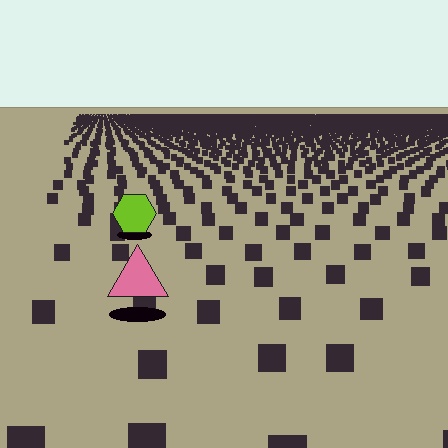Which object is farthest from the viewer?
The lime hexagon is farthest from the viewer. It appears smaller and the ground texture around it is denser.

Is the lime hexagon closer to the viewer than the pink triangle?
No. The pink triangle is closer — you can tell from the texture gradient: the ground texture is coarser near it.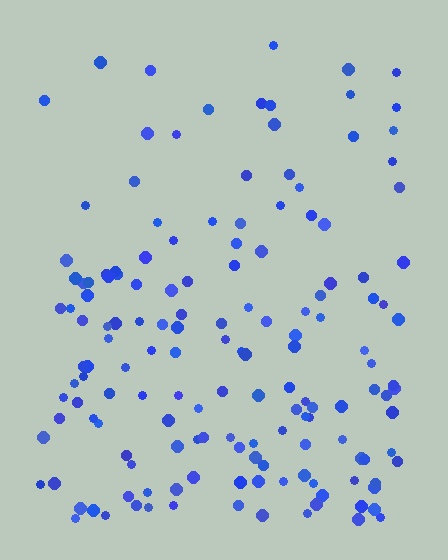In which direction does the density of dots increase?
From top to bottom, with the bottom side densest.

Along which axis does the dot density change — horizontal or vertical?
Vertical.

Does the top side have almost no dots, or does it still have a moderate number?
Still a moderate number, just noticeably fewer than the bottom.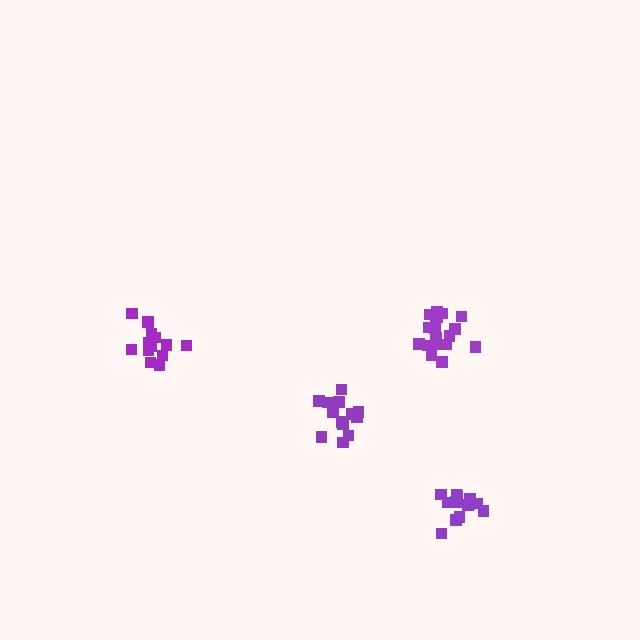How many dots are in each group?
Group 1: 19 dots, Group 2: 15 dots, Group 3: 13 dots, Group 4: 14 dots (61 total).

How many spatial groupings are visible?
There are 4 spatial groupings.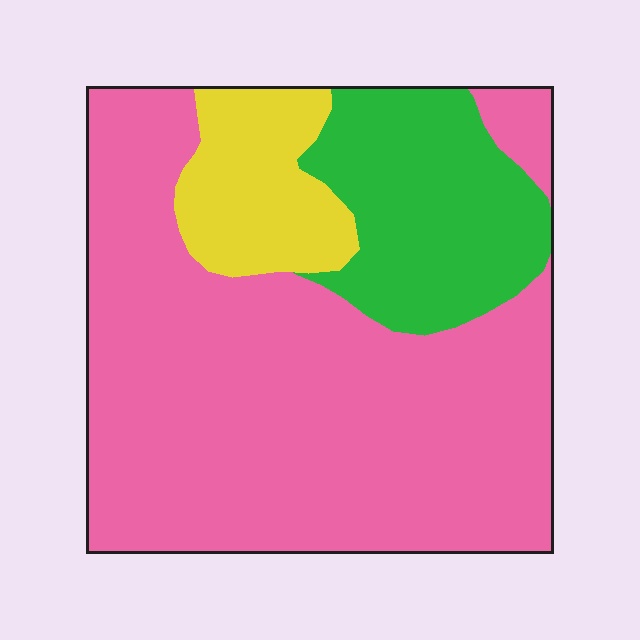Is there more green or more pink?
Pink.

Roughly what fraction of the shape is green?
Green takes up between a sixth and a third of the shape.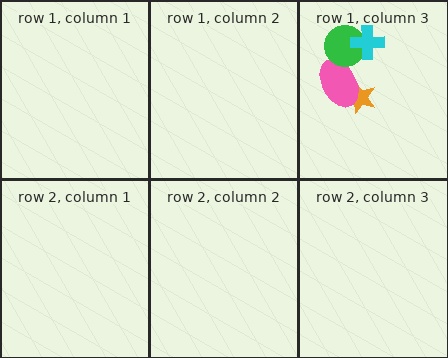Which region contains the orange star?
The row 1, column 3 region.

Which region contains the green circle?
The row 1, column 3 region.